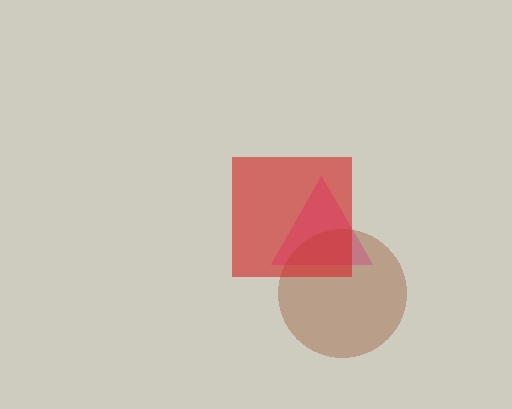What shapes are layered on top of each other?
The layered shapes are: a pink triangle, a brown circle, a red square.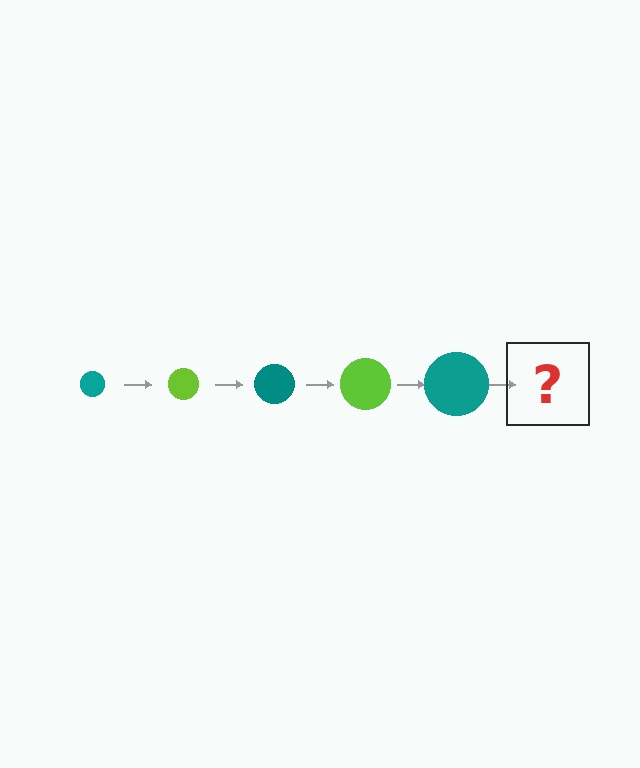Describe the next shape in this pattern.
It should be a lime circle, larger than the previous one.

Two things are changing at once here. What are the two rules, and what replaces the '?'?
The two rules are that the circle grows larger each step and the color cycles through teal and lime. The '?' should be a lime circle, larger than the previous one.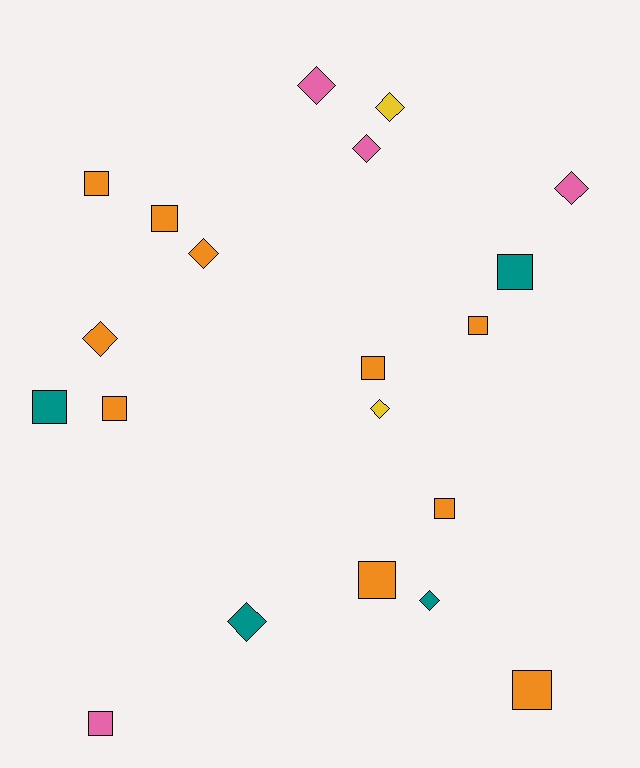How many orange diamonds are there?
There are 2 orange diamonds.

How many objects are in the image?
There are 20 objects.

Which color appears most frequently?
Orange, with 10 objects.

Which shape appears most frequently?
Square, with 11 objects.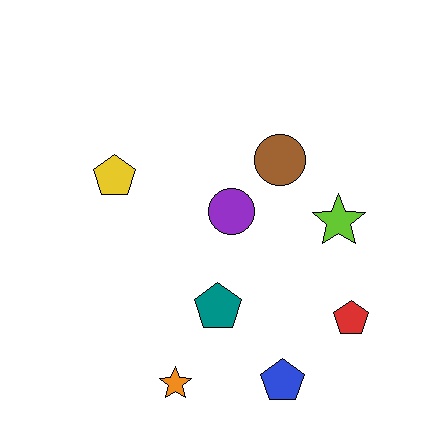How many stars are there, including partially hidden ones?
There are 2 stars.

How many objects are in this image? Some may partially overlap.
There are 8 objects.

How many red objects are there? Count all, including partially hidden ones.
There is 1 red object.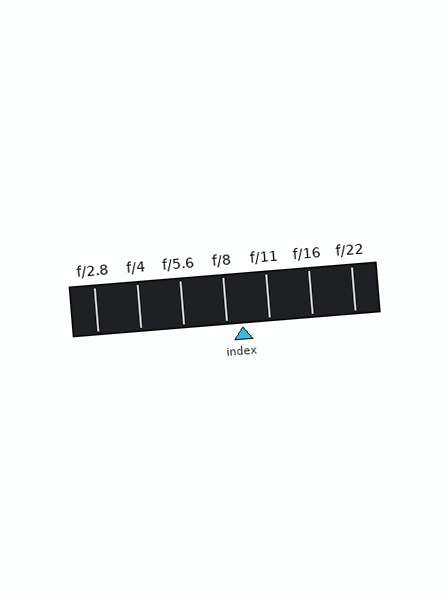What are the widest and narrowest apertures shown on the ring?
The widest aperture shown is f/2.8 and the narrowest is f/22.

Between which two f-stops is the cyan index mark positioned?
The index mark is between f/8 and f/11.